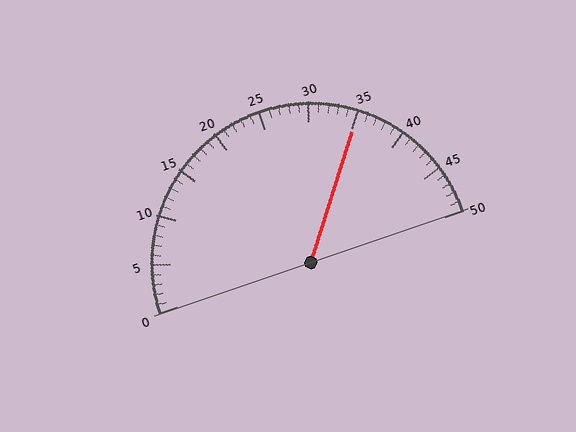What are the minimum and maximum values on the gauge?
The gauge ranges from 0 to 50.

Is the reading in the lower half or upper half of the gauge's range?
The reading is in the upper half of the range (0 to 50).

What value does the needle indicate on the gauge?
The needle indicates approximately 35.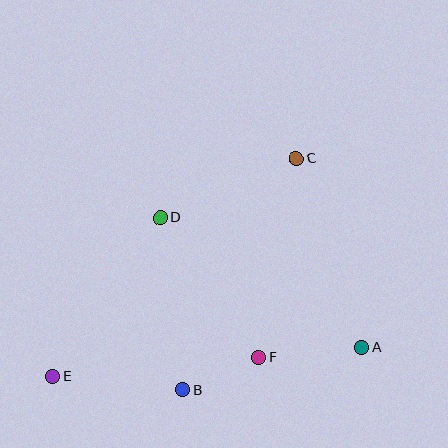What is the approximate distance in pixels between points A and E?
The distance between A and E is approximately 310 pixels.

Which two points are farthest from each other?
Points C and E are farthest from each other.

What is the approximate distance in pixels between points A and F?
The distance between A and F is approximately 103 pixels.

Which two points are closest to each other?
Points B and F are closest to each other.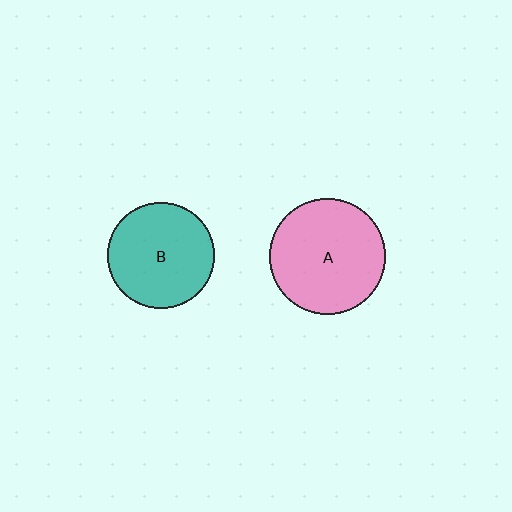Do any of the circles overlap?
No, none of the circles overlap.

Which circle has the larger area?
Circle A (pink).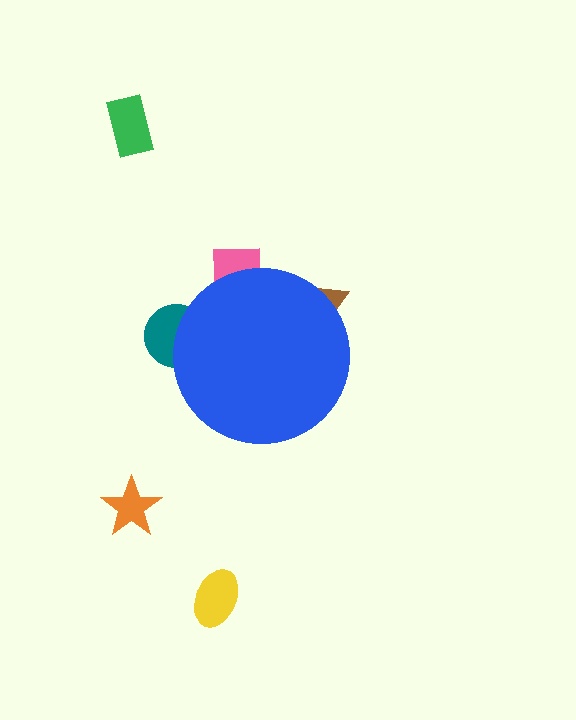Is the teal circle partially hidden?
Yes, the teal circle is partially hidden behind the blue circle.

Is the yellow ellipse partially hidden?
No, the yellow ellipse is fully visible.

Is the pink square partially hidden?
Yes, the pink square is partially hidden behind the blue circle.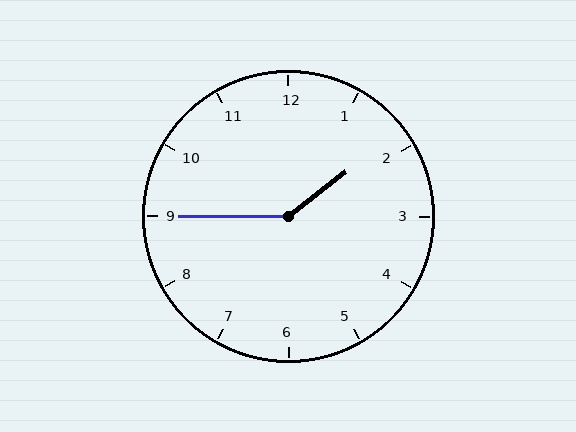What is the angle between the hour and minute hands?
Approximately 142 degrees.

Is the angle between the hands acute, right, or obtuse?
It is obtuse.